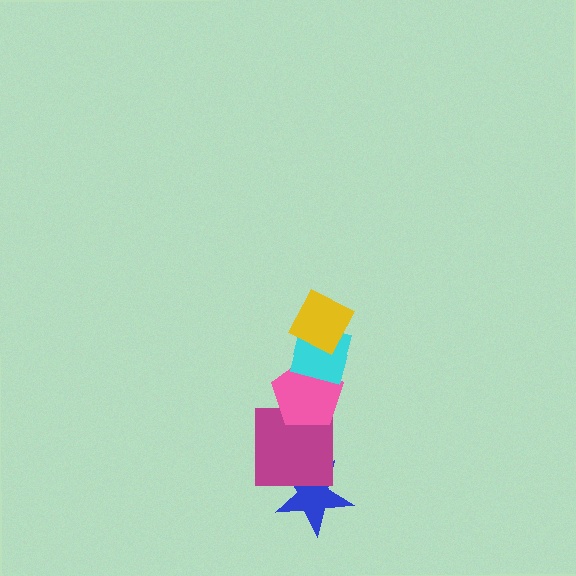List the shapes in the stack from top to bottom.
From top to bottom: the yellow diamond, the cyan square, the pink pentagon, the magenta square, the blue star.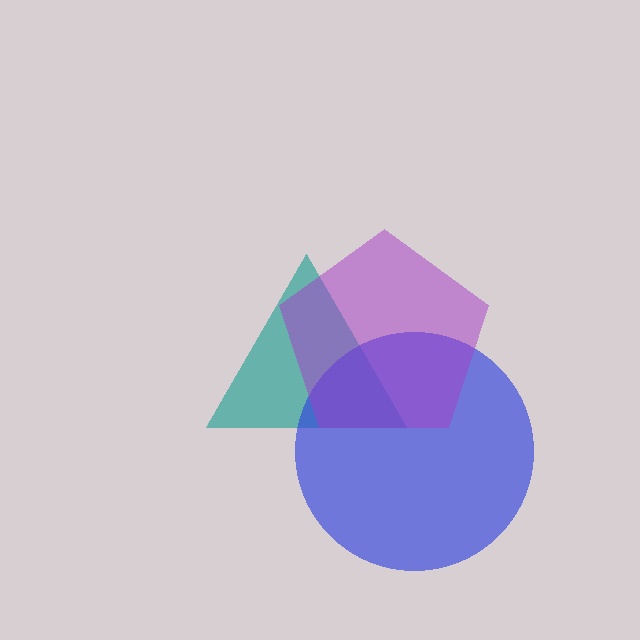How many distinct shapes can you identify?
There are 3 distinct shapes: a teal triangle, a blue circle, a purple pentagon.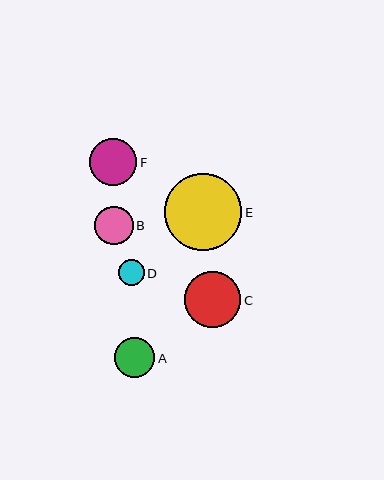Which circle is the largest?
Circle E is the largest with a size of approximately 77 pixels.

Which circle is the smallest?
Circle D is the smallest with a size of approximately 26 pixels.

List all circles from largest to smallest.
From largest to smallest: E, C, F, A, B, D.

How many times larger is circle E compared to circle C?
Circle E is approximately 1.4 times the size of circle C.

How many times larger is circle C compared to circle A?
Circle C is approximately 1.4 times the size of circle A.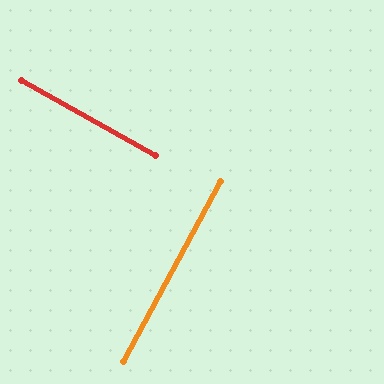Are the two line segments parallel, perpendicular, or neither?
Perpendicular — they meet at approximately 89°.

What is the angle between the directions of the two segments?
Approximately 89 degrees.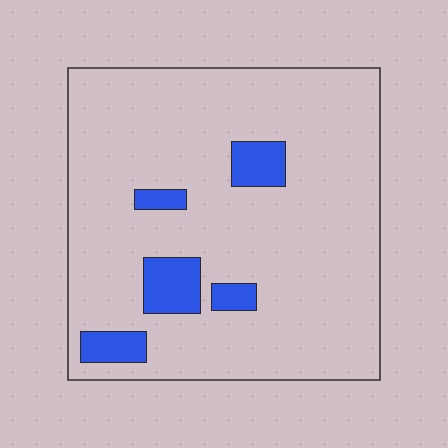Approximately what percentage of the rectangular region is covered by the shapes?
Approximately 10%.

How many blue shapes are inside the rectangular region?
5.